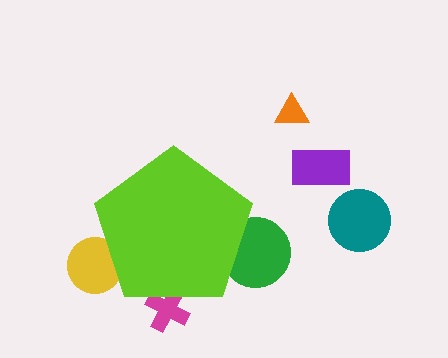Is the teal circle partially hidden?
No, the teal circle is fully visible.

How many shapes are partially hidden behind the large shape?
3 shapes are partially hidden.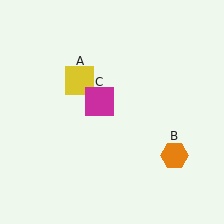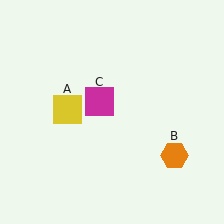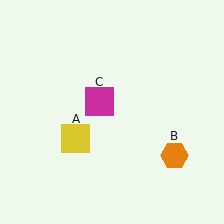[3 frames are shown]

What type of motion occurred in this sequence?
The yellow square (object A) rotated counterclockwise around the center of the scene.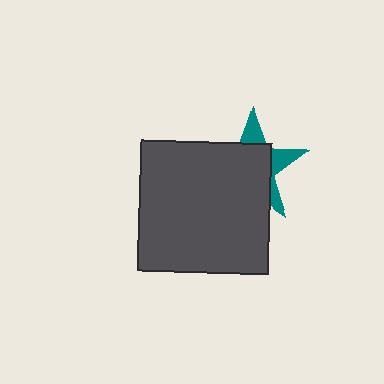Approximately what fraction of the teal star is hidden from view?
Roughly 69% of the teal star is hidden behind the dark gray square.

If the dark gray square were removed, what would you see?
You would see the complete teal star.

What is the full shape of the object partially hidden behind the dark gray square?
The partially hidden object is a teal star.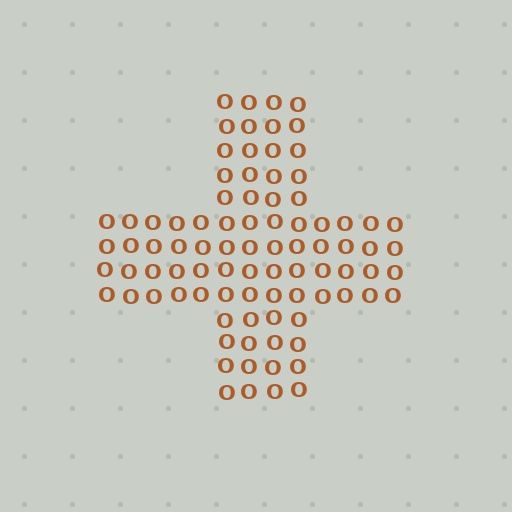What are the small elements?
The small elements are letter O's.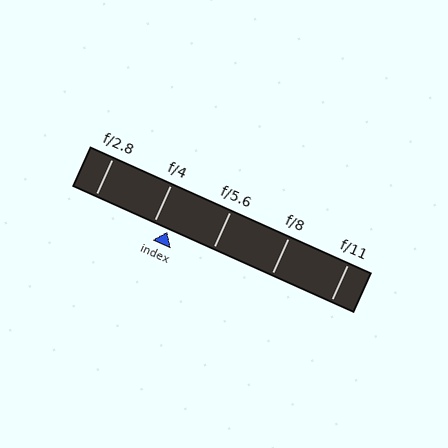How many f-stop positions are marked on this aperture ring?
There are 5 f-stop positions marked.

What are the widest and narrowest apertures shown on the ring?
The widest aperture shown is f/2.8 and the narrowest is f/11.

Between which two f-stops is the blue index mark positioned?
The index mark is between f/4 and f/5.6.